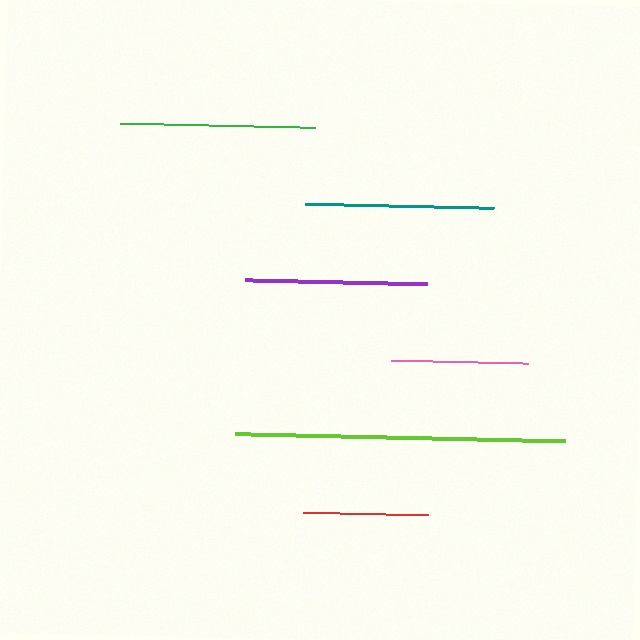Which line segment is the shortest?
The red line is the shortest at approximately 125 pixels.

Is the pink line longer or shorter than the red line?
The pink line is longer than the red line.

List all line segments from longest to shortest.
From longest to shortest: lime, green, teal, purple, pink, red.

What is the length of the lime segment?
The lime segment is approximately 329 pixels long.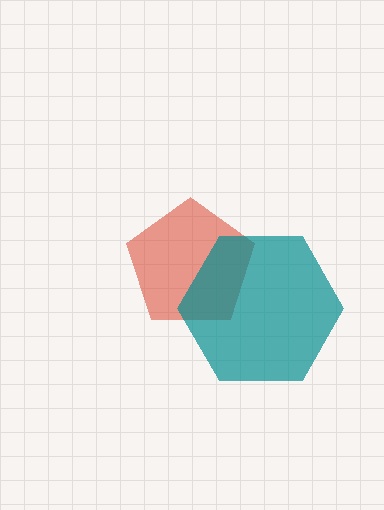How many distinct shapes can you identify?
There are 2 distinct shapes: a red pentagon, a teal hexagon.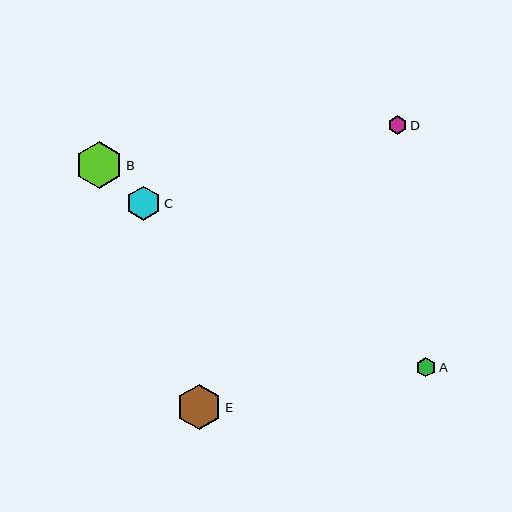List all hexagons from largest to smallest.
From largest to smallest: B, E, C, A, D.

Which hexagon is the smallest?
Hexagon D is the smallest with a size of approximately 18 pixels.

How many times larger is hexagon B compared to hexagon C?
Hexagon B is approximately 1.4 times the size of hexagon C.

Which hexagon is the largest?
Hexagon B is the largest with a size of approximately 47 pixels.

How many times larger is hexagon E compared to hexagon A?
Hexagon E is approximately 2.3 times the size of hexagon A.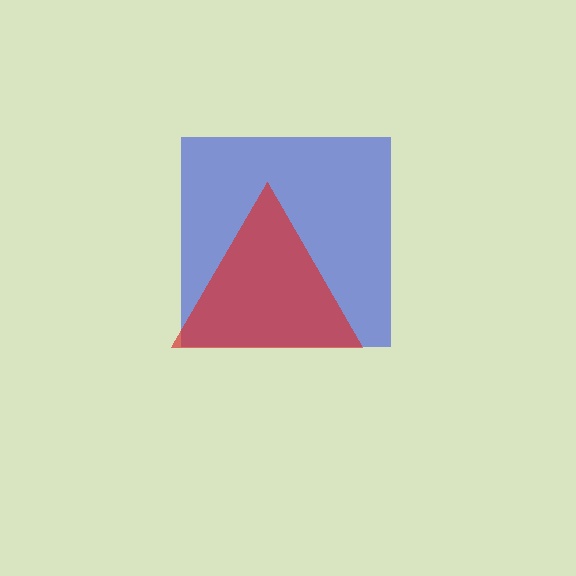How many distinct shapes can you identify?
There are 2 distinct shapes: a blue square, a red triangle.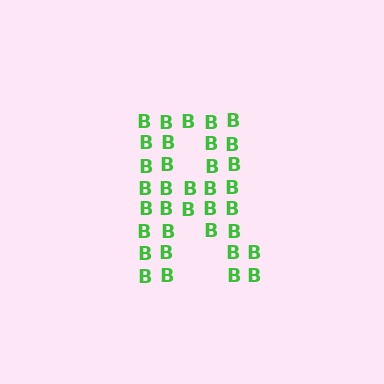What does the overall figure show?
The overall figure shows the letter R.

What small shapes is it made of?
It is made of small letter B's.